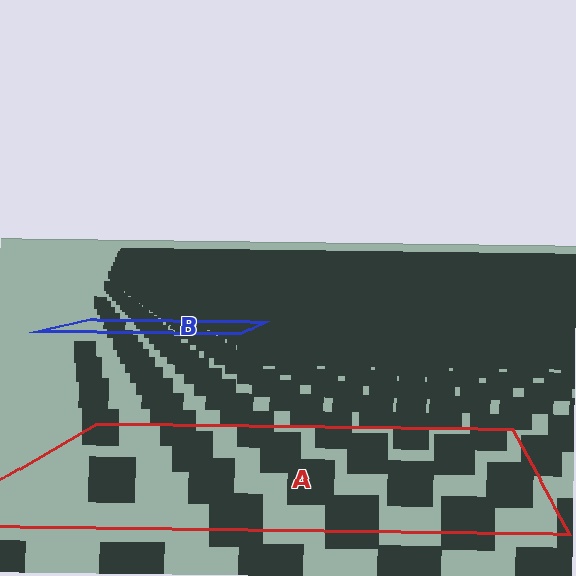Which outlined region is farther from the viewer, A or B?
Region B is farther from the viewer — the texture elements inside it appear smaller and more densely packed.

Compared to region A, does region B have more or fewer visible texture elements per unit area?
Region B has more texture elements per unit area — they are packed more densely because it is farther away.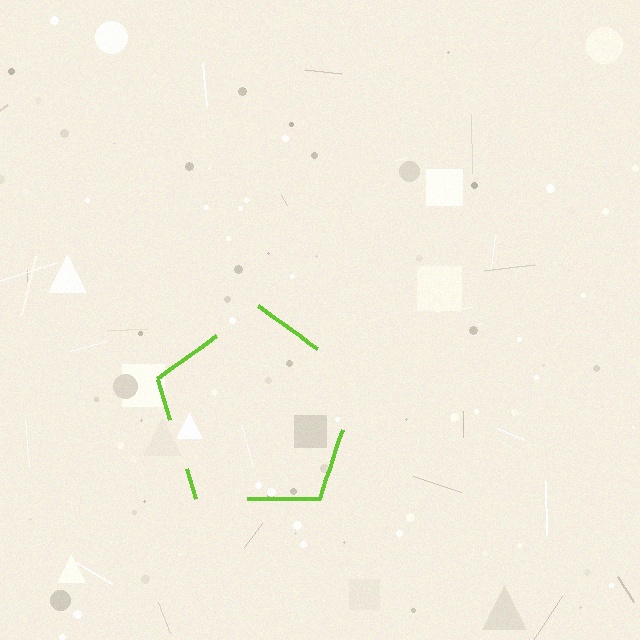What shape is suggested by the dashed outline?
The dashed outline suggests a pentagon.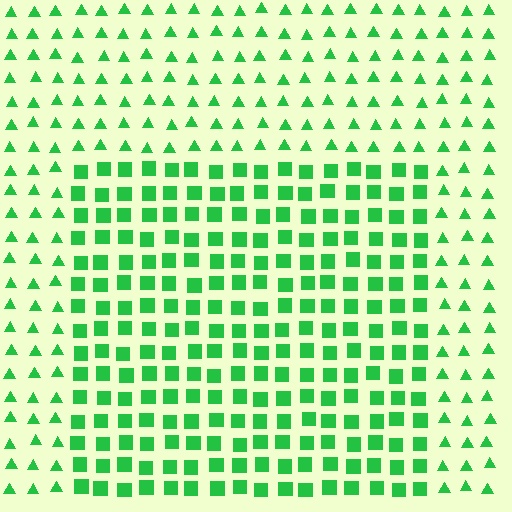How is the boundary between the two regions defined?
The boundary is defined by a change in element shape: squares inside vs. triangles outside. All elements share the same color and spacing.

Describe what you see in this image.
The image is filled with small green elements arranged in a uniform grid. A rectangle-shaped region contains squares, while the surrounding area contains triangles. The boundary is defined purely by the change in element shape.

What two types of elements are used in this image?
The image uses squares inside the rectangle region and triangles outside it.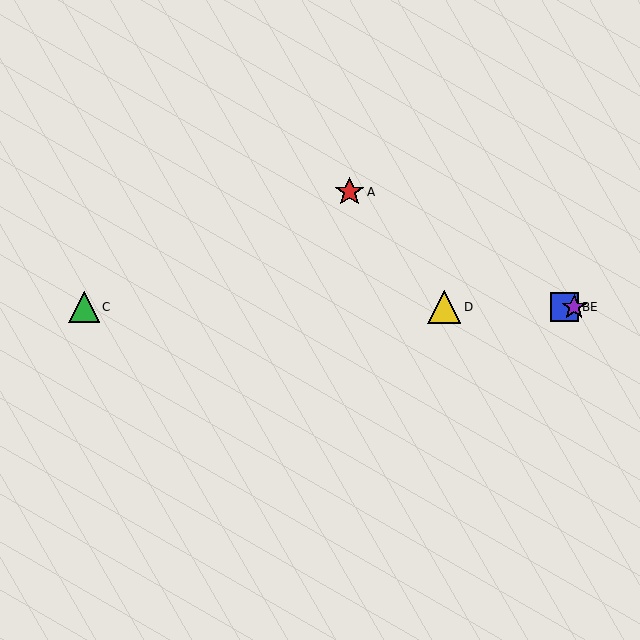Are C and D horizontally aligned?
Yes, both are at y≈307.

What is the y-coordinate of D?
Object D is at y≈307.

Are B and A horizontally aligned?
No, B is at y≈307 and A is at y≈192.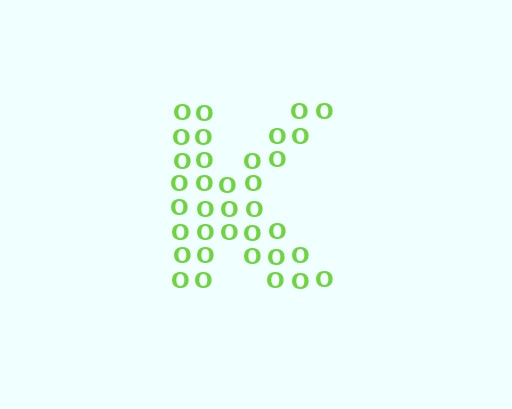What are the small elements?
The small elements are letter O's.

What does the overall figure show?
The overall figure shows the letter K.